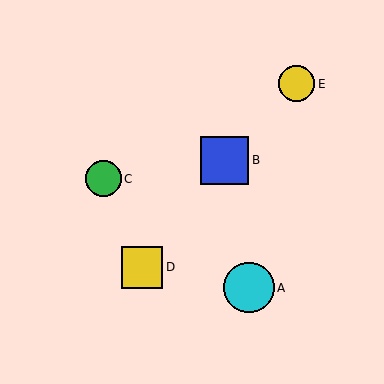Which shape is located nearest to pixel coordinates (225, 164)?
The blue square (labeled B) at (225, 160) is nearest to that location.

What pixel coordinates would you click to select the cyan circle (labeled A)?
Click at (249, 288) to select the cyan circle A.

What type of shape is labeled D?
Shape D is a yellow square.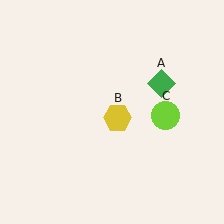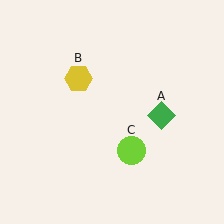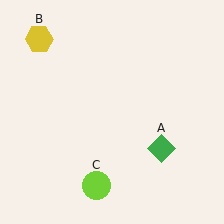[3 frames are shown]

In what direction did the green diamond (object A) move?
The green diamond (object A) moved down.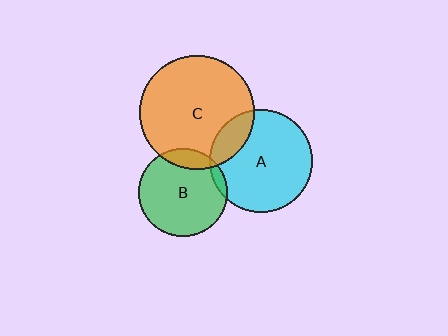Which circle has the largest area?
Circle C (orange).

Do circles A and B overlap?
Yes.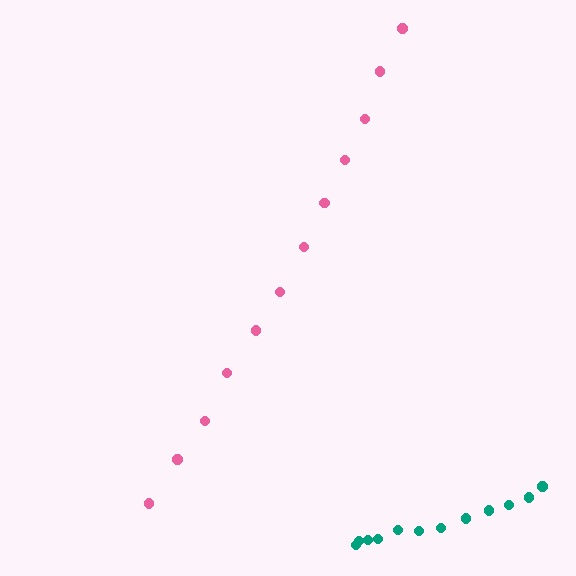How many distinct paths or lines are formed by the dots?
There are 2 distinct paths.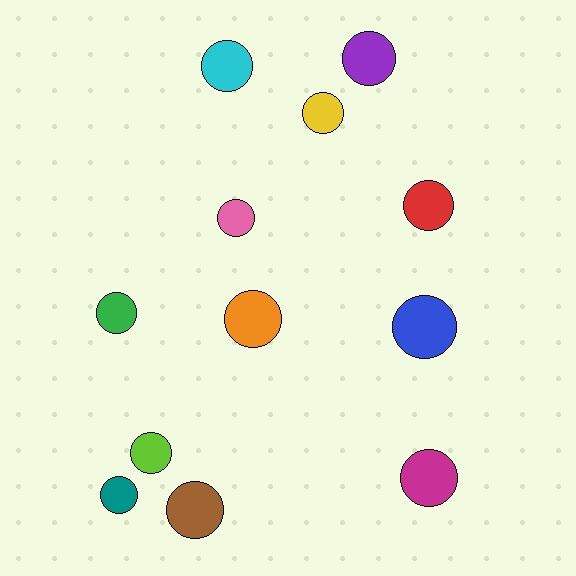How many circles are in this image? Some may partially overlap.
There are 12 circles.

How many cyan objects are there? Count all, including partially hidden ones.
There is 1 cyan object.